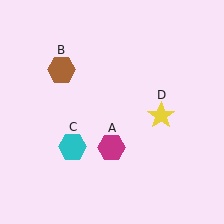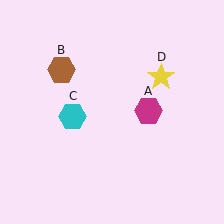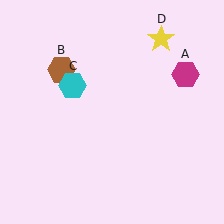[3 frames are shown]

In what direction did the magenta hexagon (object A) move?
The magenta hexagon (object A) moved up and to the right.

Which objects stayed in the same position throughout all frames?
Brown hexagon (object B) remained stationary.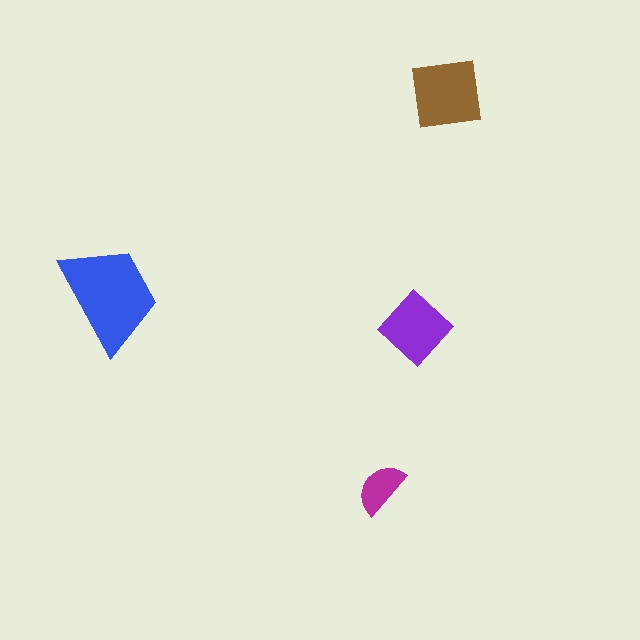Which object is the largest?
The blue trapezoid.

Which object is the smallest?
The magenta semicircle.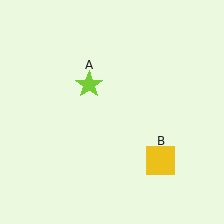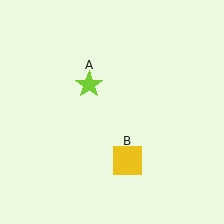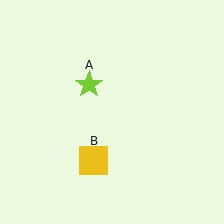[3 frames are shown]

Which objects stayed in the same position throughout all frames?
Lime star (object A) remained stationary.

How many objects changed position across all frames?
1 object changed position: yellow square (object B).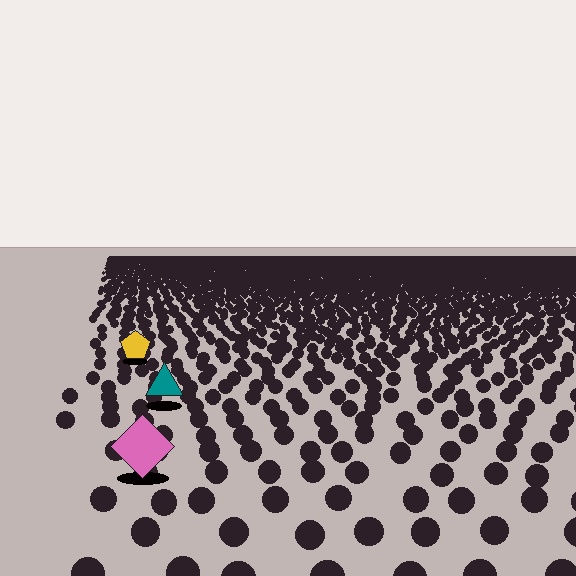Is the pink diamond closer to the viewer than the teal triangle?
Yes. The pink diamond is closer — you can tell from the texture gradient: the ground texture is coarser near it.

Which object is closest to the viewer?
The pink diamond is closest. The texture marks near it are larger and more spread out.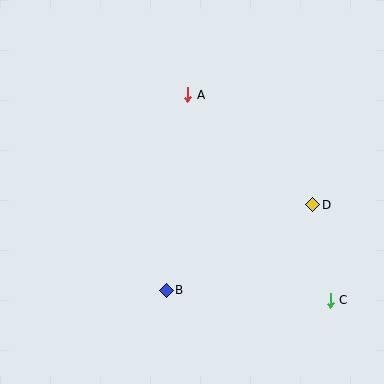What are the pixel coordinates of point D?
Point D is at (313, 205).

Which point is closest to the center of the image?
Point A at (188, 95) is closest to the center.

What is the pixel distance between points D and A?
The distance between D and A is 167 pixels.